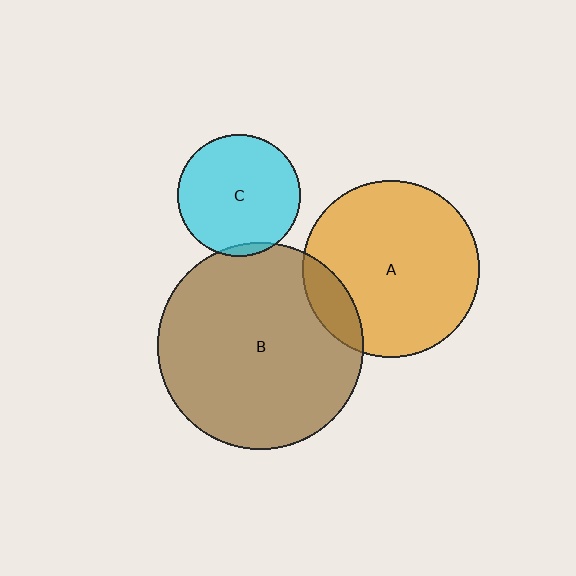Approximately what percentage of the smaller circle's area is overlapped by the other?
Approximately 5%.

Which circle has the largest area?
Circle B (brown).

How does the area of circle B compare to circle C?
Approximately 2.8 times.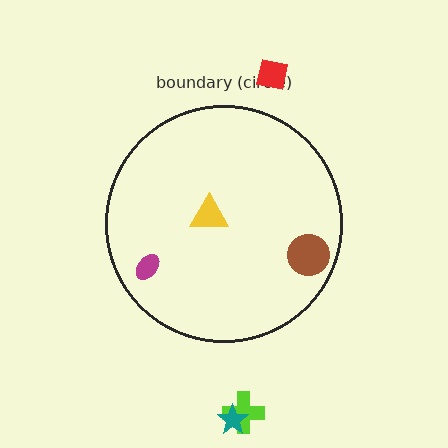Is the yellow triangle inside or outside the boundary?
Inside.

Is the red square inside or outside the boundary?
Outside.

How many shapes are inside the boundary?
3 inside, 3 outside.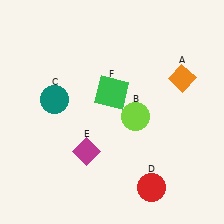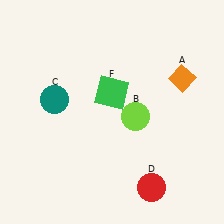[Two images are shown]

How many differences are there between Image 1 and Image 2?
There is 1 difference between the two images.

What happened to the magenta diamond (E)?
The magenta diamond (E) was removed in Image 2. It was in the bottom-left area of Image 1.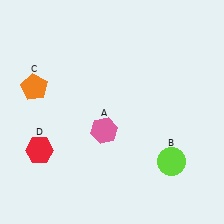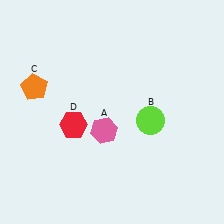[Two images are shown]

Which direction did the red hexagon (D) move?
The red hexagon (D) moved right.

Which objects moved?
The objects that moved are: the lime circle (B), the red hexagon (D).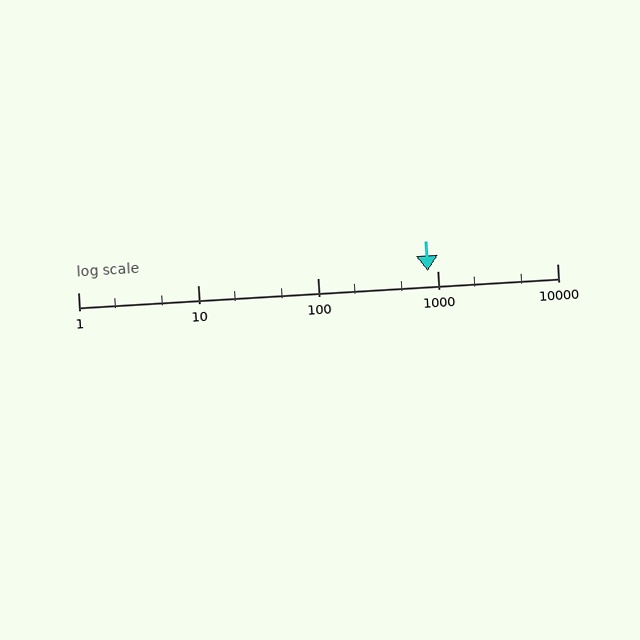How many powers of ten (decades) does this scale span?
The scale spans 4 decades, from 1 to 10000.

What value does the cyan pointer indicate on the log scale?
The pointer indicates approximately 840.